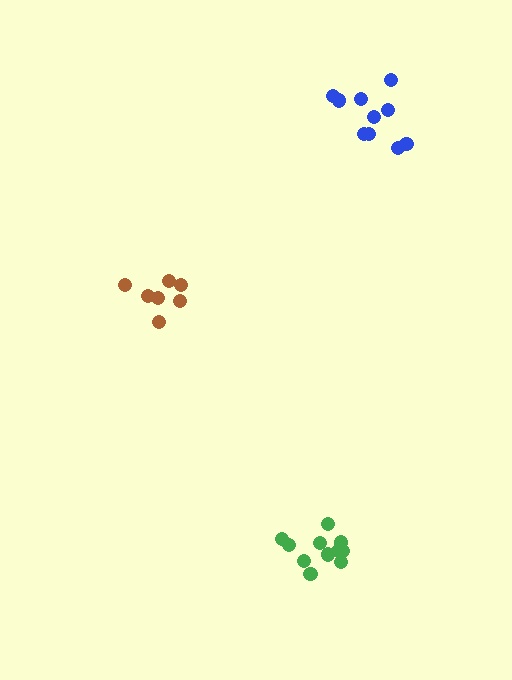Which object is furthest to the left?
The brown cluster is leftmost.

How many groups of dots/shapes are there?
There are 3 groups.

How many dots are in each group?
Group 1: 11 dots, Group 2: 10 dots, Group 3: 7 dots (28 total).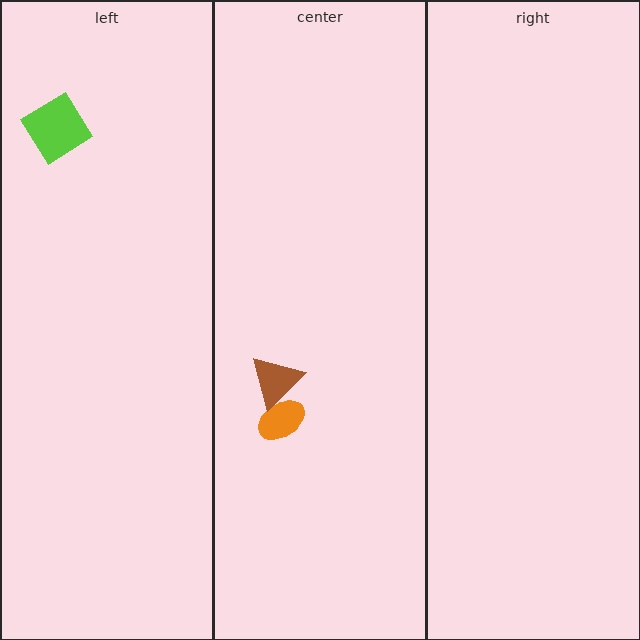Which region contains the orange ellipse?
The center region.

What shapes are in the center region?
The orange ellipse, the brown triangle.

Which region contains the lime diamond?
The left region.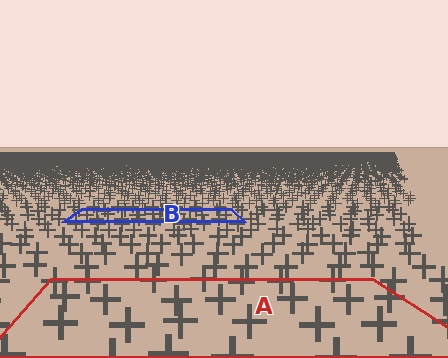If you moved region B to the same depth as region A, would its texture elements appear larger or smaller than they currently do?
They would appear larger. At a closer depth, the same texture elements are projected at a bigger on-screen size.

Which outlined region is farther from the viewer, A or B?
Region B is farther from the viewer — the texture elements inside it appear smaller and more densely packed.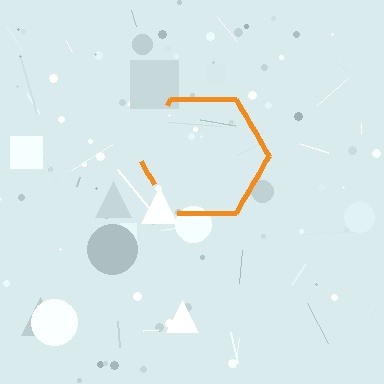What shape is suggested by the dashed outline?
The dashed outline suggests a hexagon.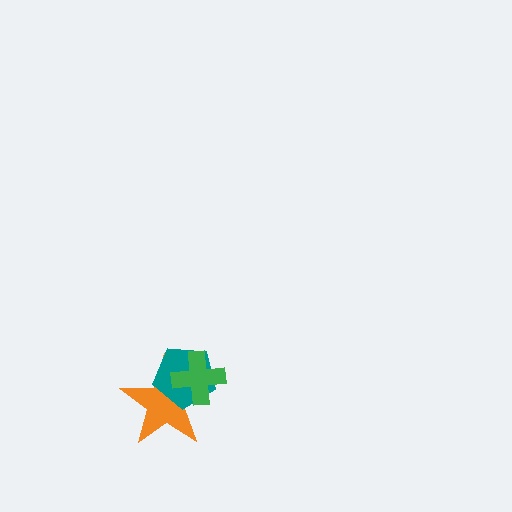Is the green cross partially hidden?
No, no other shape covers it.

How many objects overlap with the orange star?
2 objects overlap with the orange star.